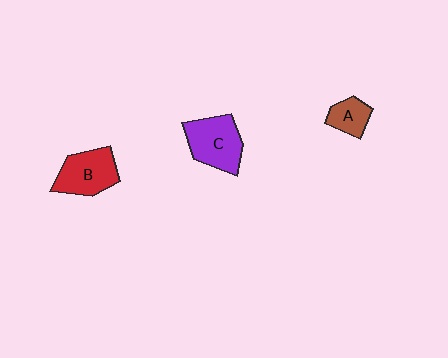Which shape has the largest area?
Shape C (purple).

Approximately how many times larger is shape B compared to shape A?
Approximately 1.9 times.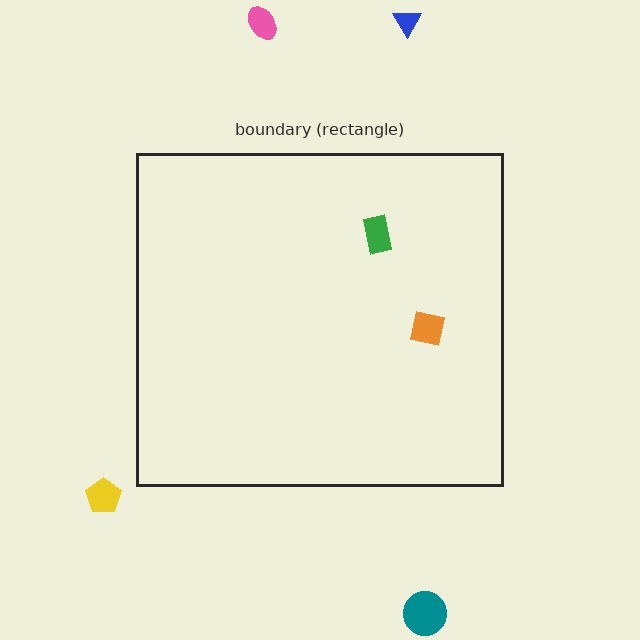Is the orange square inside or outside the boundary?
Inside.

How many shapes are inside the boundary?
2 inside, 4 outside.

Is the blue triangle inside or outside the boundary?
Outside.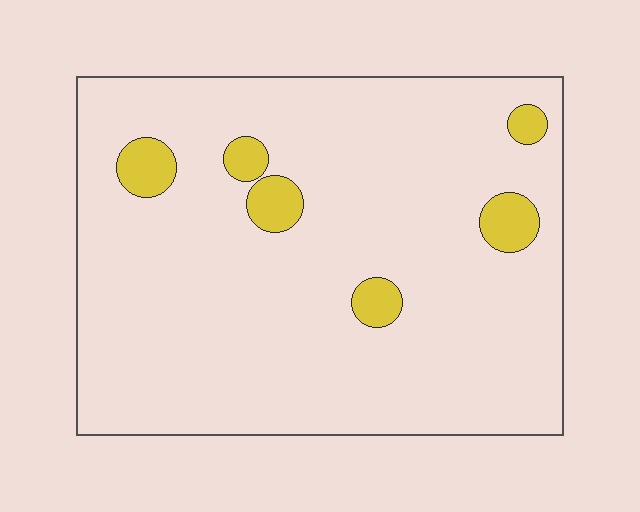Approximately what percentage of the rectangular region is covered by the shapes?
Approximately 10%.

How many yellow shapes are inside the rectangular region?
6.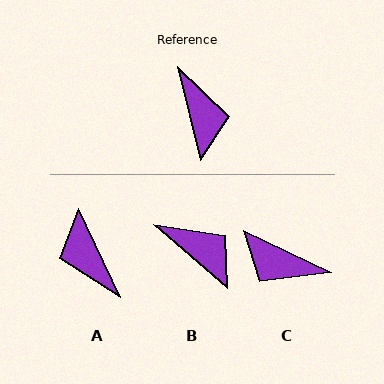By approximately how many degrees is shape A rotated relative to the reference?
Approximately 168 degrees clockwise.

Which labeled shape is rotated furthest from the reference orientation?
A, about 168 degrees away.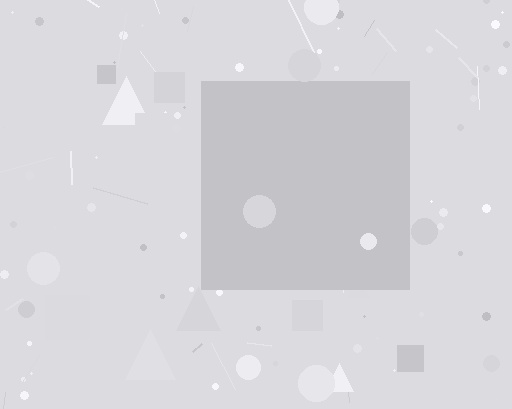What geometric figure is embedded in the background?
A square is embedded in the background.